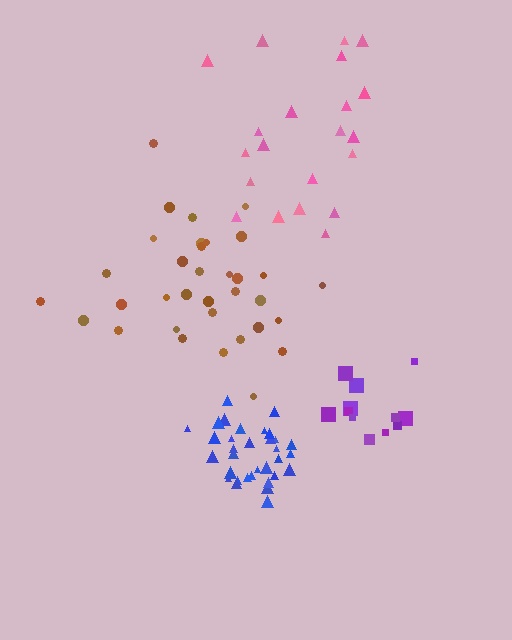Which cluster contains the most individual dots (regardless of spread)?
Brown (34).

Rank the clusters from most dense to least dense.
blue, purple, brown, pink.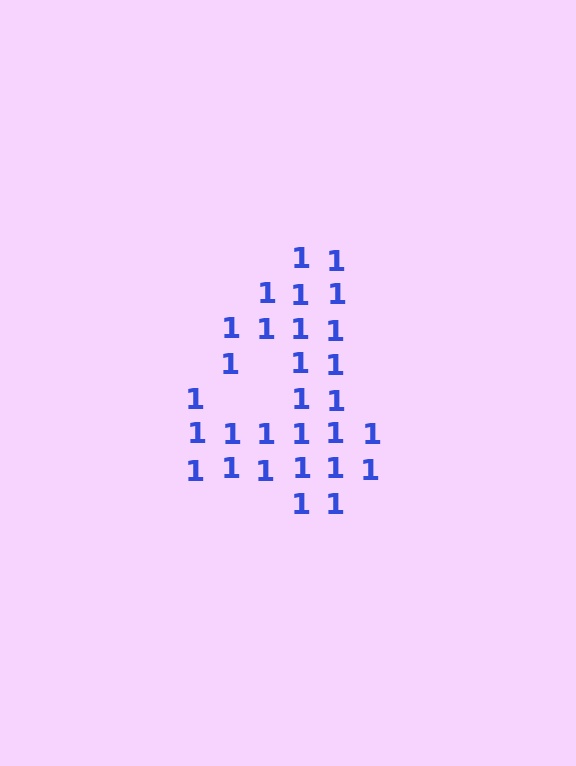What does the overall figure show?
The overall figure shows the digit 4.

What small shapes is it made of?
It is made of small digit 1's.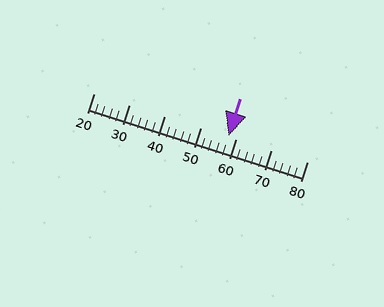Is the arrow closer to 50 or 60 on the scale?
The arrow is closer to 60.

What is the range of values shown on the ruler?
The ruler shows values from 20 to 80.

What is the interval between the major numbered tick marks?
The major tick marks are spaced 10 units apart.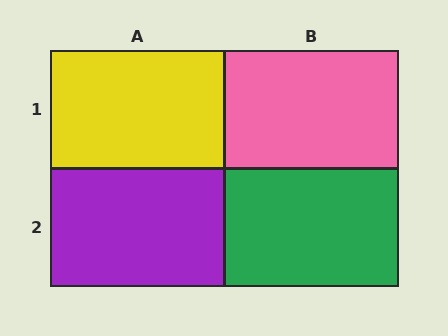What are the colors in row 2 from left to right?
Purple, green.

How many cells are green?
1 cell is green.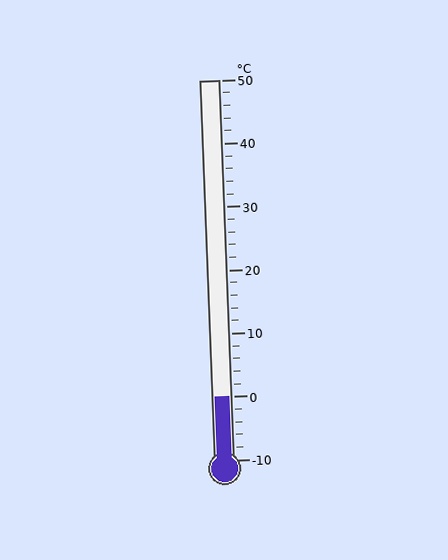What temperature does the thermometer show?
The thermometer shows approximately 0°C.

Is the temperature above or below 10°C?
The temperature is below 10°C.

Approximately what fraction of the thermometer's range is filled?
The thermometer is filled to approximately 15% of its range.